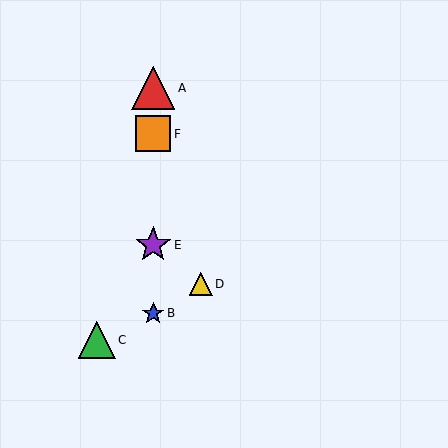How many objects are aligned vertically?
4 objects (A, B, E, F) are aligned vertically.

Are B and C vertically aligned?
No, B is at x≈153 and C is at x≈97.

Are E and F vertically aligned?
Yes, both are at x≈153.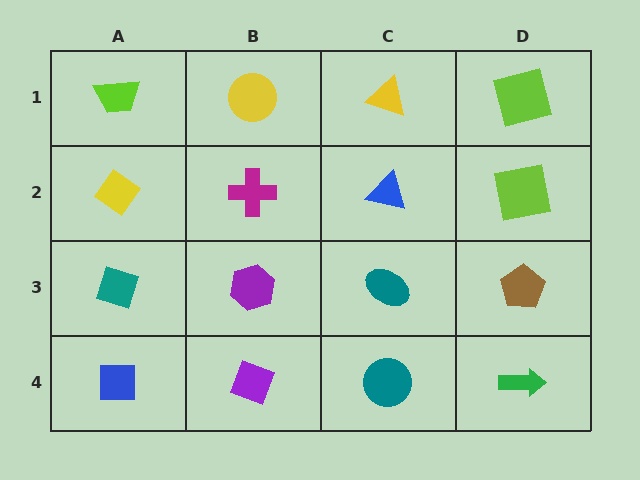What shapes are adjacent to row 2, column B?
A yellow circle (row 1, column B), a purple hexagon (row 3, column B), a yellow diamond (row 2, column A), a blue triangle (row 2, column C).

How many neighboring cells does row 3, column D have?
3.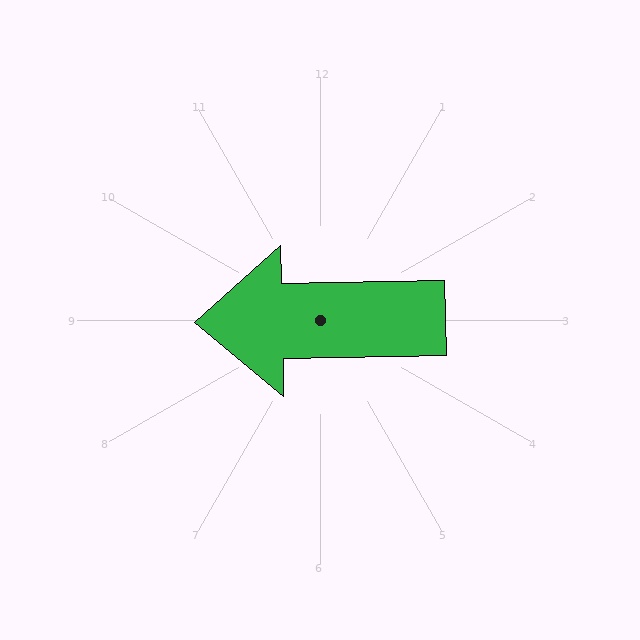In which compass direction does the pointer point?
West.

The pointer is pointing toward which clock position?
Roughly 9 o'clock.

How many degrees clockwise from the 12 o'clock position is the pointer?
Approximately 269 degrees.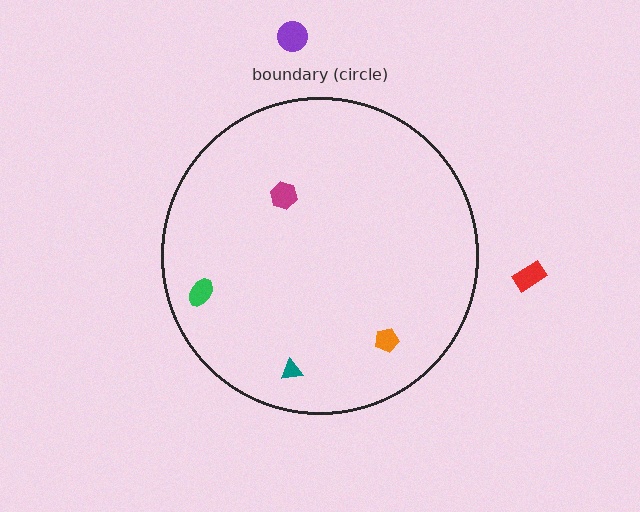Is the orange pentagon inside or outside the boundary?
Inside.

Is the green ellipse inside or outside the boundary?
Inside.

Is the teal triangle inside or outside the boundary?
Inside.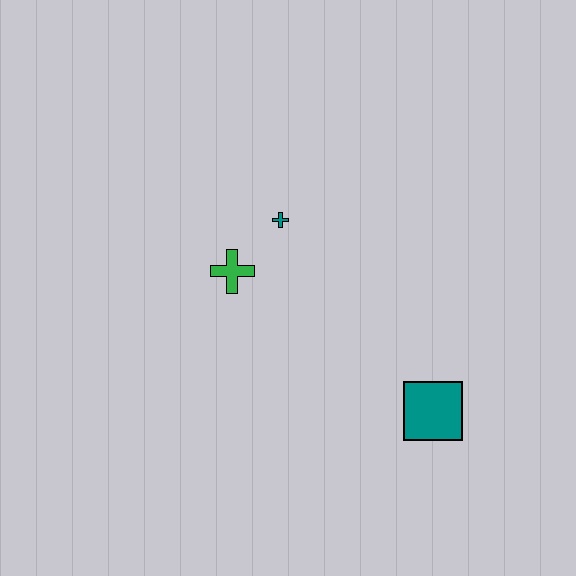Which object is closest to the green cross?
The teal cross is closest to the green cross.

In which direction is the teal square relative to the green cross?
The teal square is to the right of the green cross.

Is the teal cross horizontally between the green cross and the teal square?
Yes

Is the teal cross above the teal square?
Yes